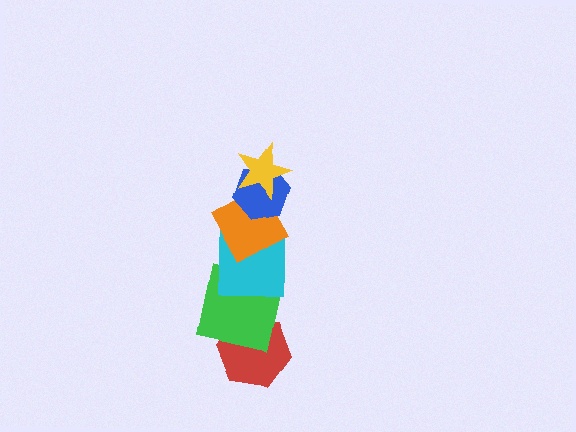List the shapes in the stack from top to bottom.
From top to bottom: the yellow star, the blue hexagon, the orange square, the cyan square, the green square, the red hexagon.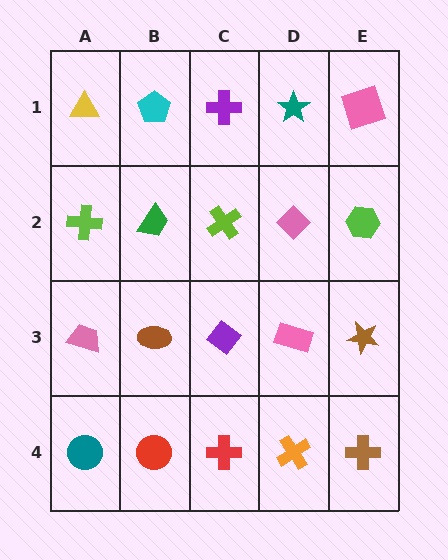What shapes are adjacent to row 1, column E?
A lime hexagon (row 2, column E), a teal star (row 1, column D).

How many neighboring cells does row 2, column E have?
3.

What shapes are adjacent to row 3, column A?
A lime cross (row 2, column A), a teal circle (row 4, column A), a brown ellipse (row 3, column B).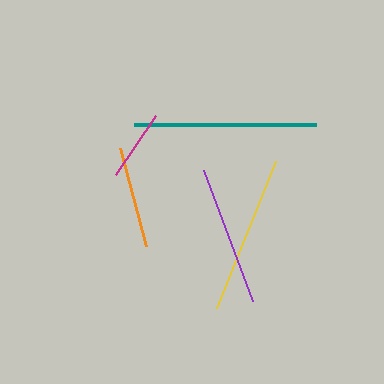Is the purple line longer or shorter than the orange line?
The purple line is longer than the orange line.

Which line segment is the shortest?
The magenta line is the shortest at approximately 71 pixels.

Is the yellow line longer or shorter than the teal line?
The teal line is longer than the yellow line.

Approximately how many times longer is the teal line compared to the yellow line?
The teal line is approximately 1.1 times the length of the yellow line.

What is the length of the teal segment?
The teal segment is approximately 182 pixels long.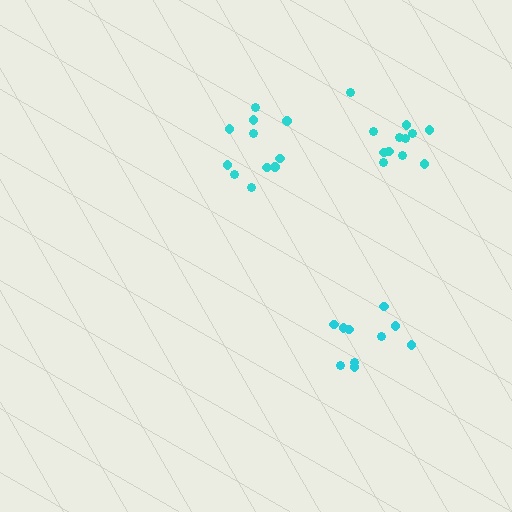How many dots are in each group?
Group 1: 11 dots, Group 2: 10 dots, Group 3: 12 dots (33 total).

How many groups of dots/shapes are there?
There are 3 groups.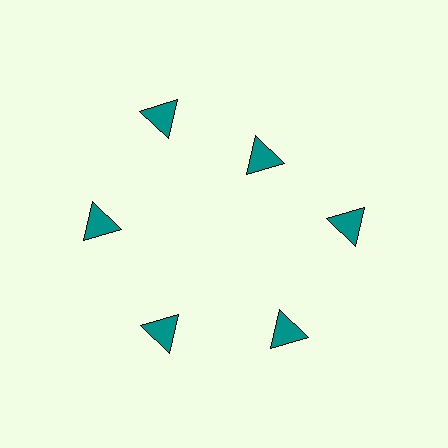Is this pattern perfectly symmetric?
No. The 6 teal triangles are arranged in a ring, but one element near the 1 o'clock position is pulled inward toward the center, breaking the 6-fold rotational symmetry.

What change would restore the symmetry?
The symmetry would be restored by moving it outward, back onto the ring so that all 6 triangles sit at equal angles and equal distance from the center.